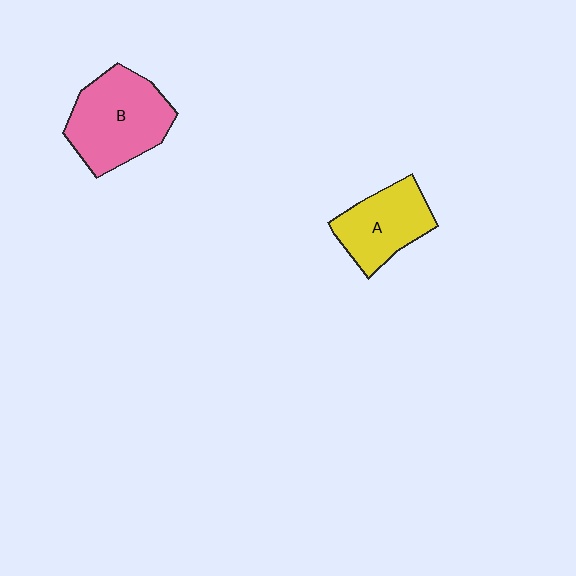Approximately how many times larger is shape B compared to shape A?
Approximately 1.3 times.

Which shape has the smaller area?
Shape A (yellow).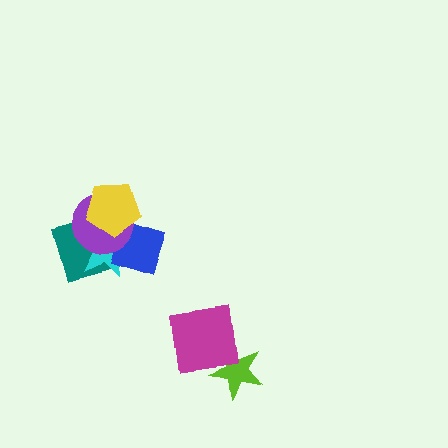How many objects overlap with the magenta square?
1 object overlaps with the magenta square.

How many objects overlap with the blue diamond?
4 objects overlap with the blue diamond.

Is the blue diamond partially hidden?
Yes, it is partially covered by another shape.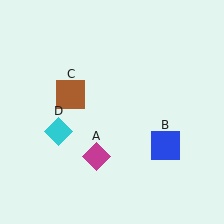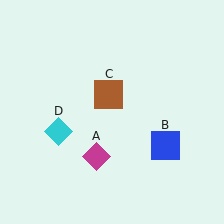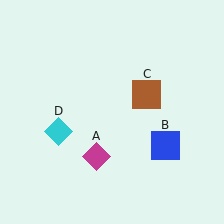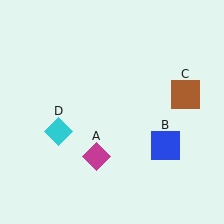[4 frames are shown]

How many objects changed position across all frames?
1 object changed position: brown square (object C).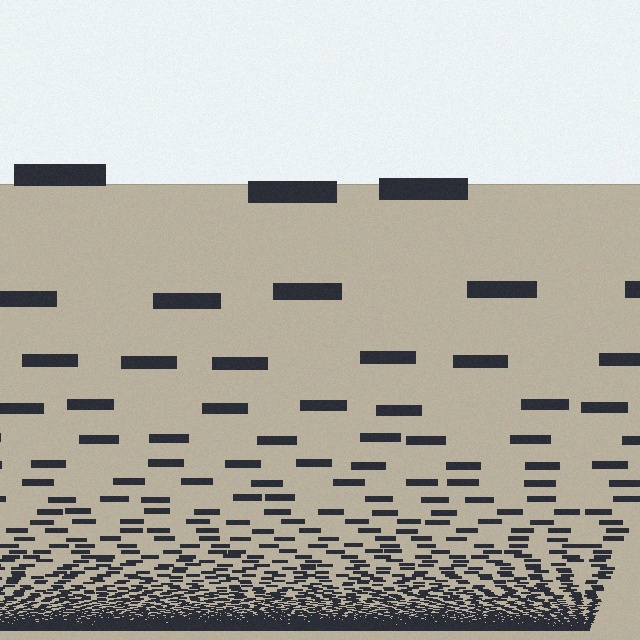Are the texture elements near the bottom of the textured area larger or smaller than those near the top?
Smaller. The gradient is inverted — elements near the bottom are smaller and denser.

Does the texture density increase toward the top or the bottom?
Density increases toward the bottom.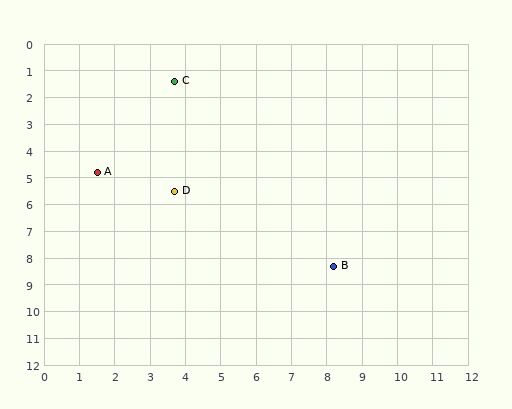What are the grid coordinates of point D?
Point D is at approximately (3.7, 5.5).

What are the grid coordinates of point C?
Point C is at approximately (3.7, 1.4).